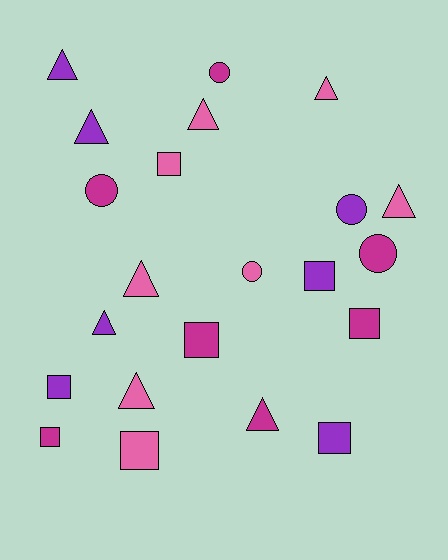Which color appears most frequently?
Pink, with 8 objects.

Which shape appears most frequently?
Triangle, with 9 objects.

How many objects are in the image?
There are 22 objects.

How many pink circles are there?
There is 1 pink circle.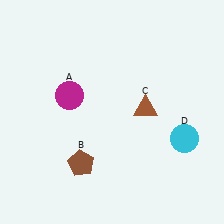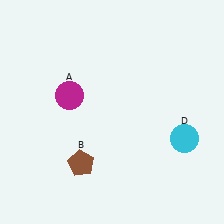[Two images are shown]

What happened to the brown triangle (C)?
The brown triangle (C) was removed in Image 2. It was in the top-right area of Image 1.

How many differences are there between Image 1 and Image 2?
There is 1 difference between the two images.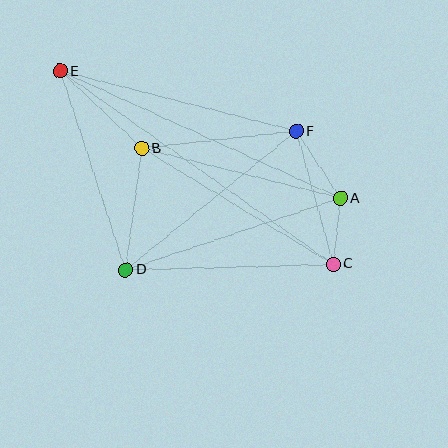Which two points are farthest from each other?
Points C and E are farthest from each other.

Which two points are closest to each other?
Points A and C are closest to each other.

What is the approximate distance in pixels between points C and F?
The distance between C and F is approximately 138 pixels.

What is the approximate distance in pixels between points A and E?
The distance between A and E is approximately 308 pixels.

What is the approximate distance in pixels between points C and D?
The distance between C and D is approximately 208 pixels.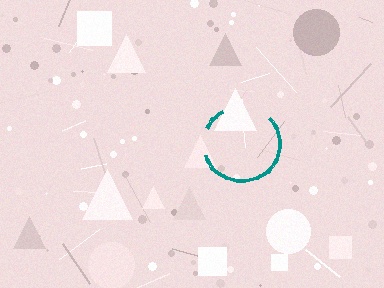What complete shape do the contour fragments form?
The contour fragments form a circle.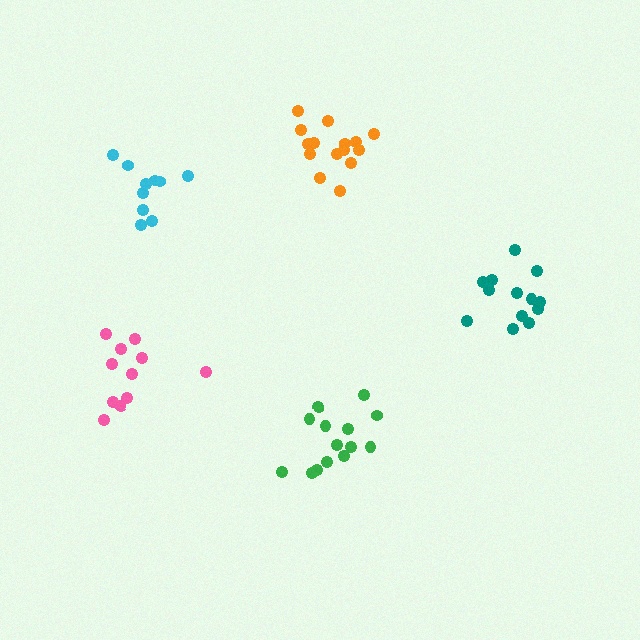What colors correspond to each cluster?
The clusters are colored: cyan, green, orange, pink, teal.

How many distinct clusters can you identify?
There are 5 distinct clusters.